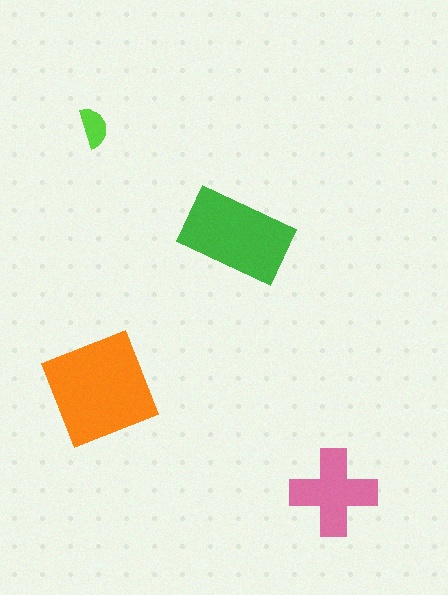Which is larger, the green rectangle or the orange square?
The orange square.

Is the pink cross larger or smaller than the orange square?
Smaller.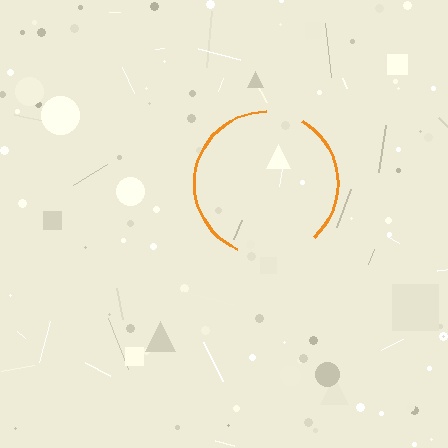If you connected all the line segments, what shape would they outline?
They would outline a circle.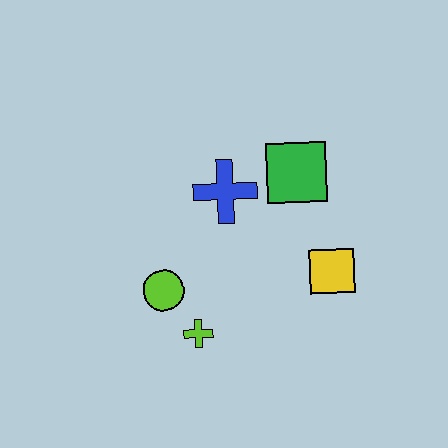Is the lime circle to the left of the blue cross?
Yes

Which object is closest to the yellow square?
The green square is closest to the yellow square.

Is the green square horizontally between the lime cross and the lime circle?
No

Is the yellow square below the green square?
Yes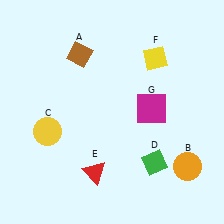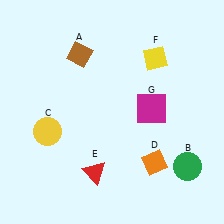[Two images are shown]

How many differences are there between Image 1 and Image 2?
There are 2 differences between the two images.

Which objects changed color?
B changed from orange to green. D changed from green to orange.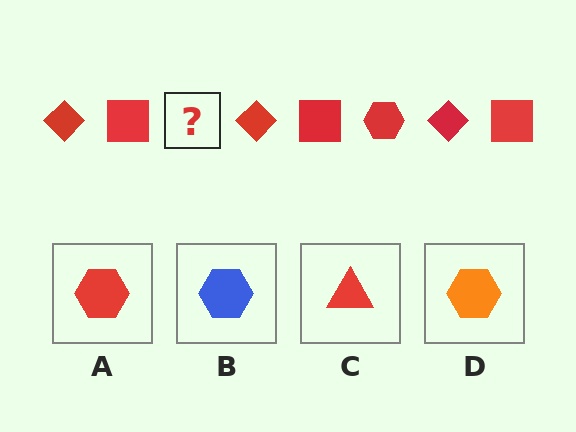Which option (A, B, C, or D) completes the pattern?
A.